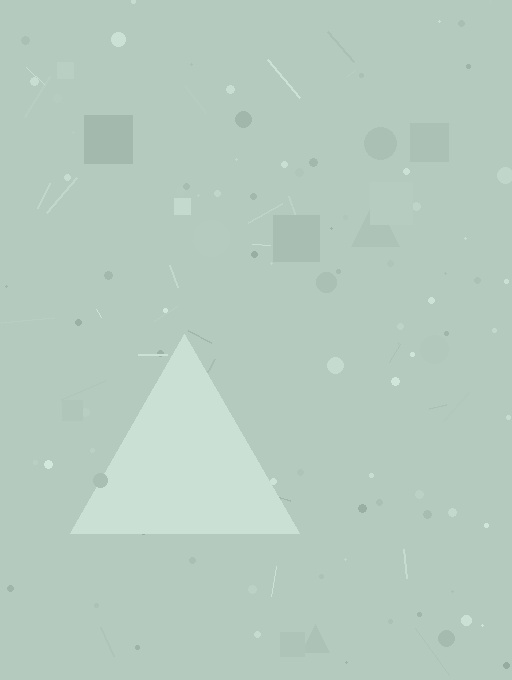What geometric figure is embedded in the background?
A triangle is embedded in the background.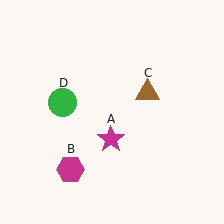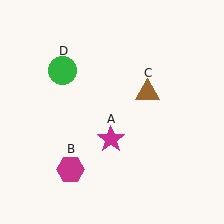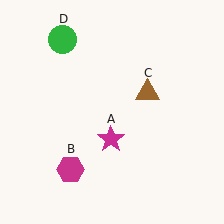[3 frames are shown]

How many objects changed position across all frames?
1 object changed position: green circle (object D).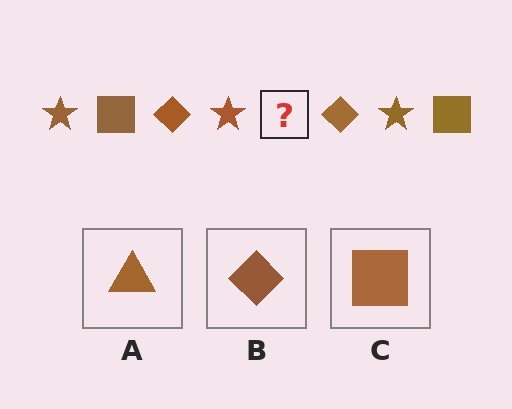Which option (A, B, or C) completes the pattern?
C.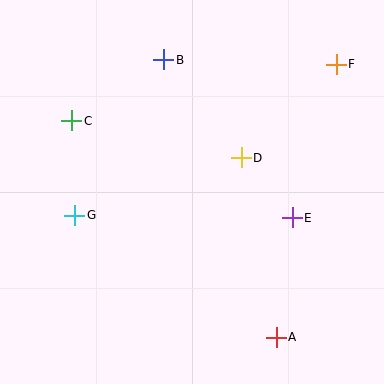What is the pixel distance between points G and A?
The distance between G and A is 236 pixels.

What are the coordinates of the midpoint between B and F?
The midpoint between B and F is at (250, 62).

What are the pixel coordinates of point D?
Point D is at (241, 158).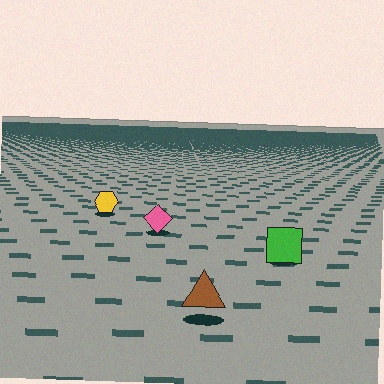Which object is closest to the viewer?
The brown triangle is closest. The texture marks near it are larger and more spread out.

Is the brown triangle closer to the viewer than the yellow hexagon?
Yes. The brown triangle is closer — you can tell from the texture gradient: the ground texture is coarser near it.